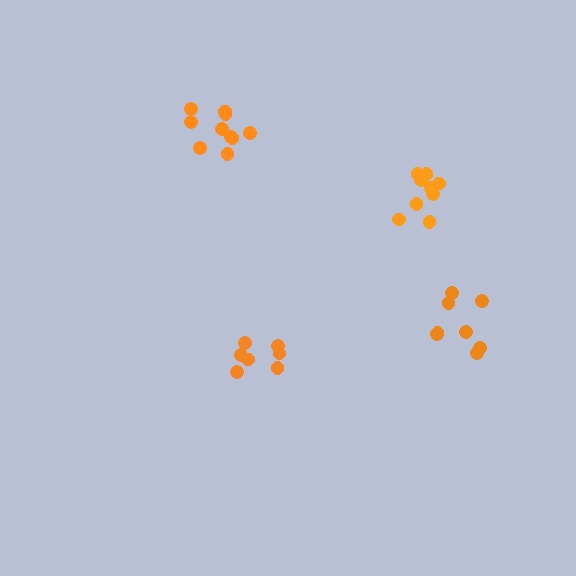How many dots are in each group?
Group 1: 10 dots, Group 2: 7 dots, Group 3: 9 dots, Group 4: 8 dots (34 total).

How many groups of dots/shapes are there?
There are 4 groups.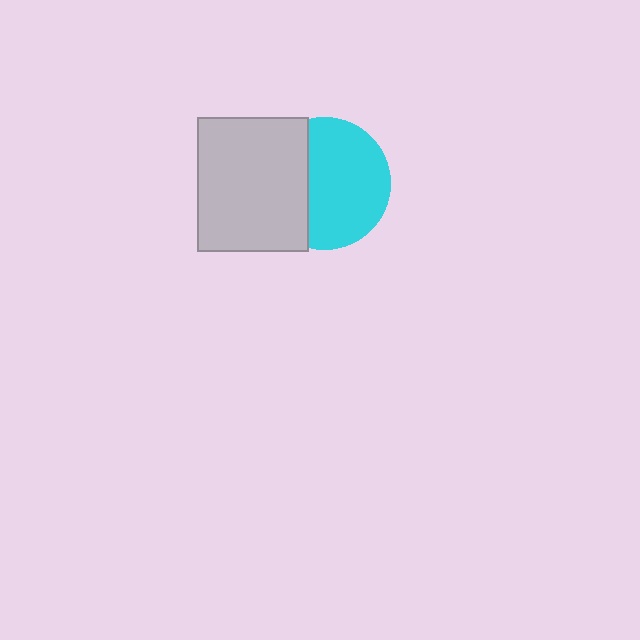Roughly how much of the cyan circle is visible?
About half of it is visible (roughly 64%).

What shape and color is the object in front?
The object in front is a light gray rectangle.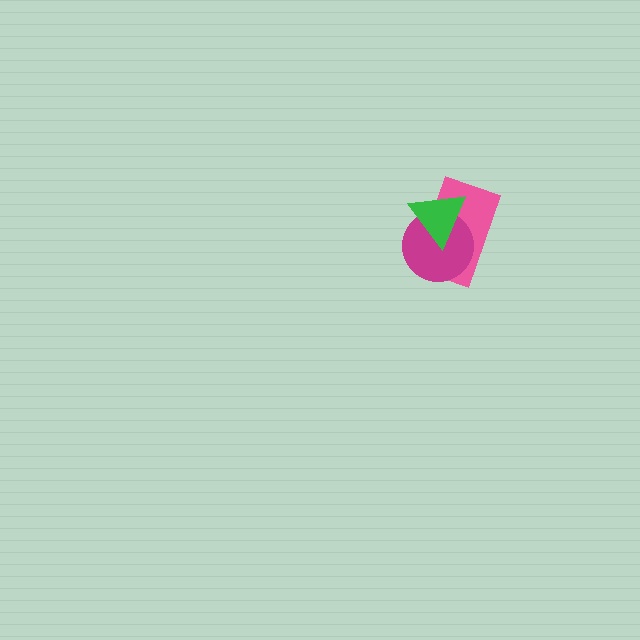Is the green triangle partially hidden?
No, no other shape covers it.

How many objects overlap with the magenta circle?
2 objects overlap with the magenta circle.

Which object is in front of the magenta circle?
The green triangle is in front of the magenta circle.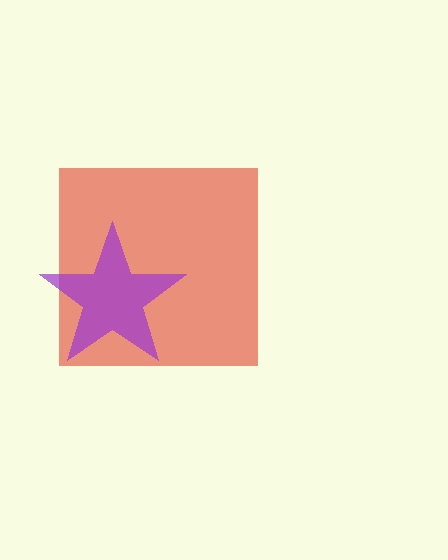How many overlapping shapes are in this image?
There are 2 overlapping shapes in the image.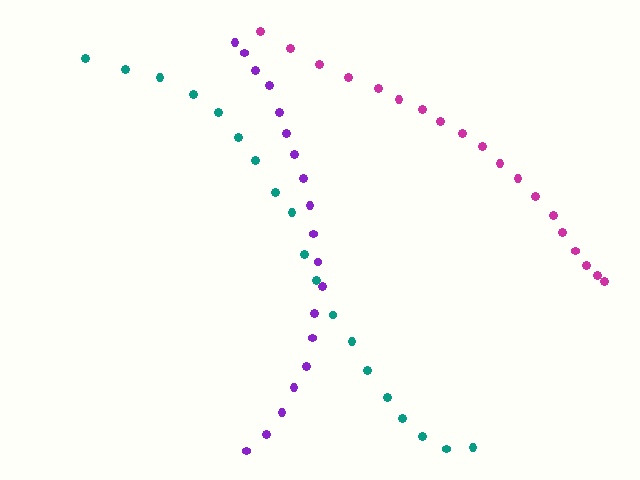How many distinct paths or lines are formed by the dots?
There are 3 distinct paths.